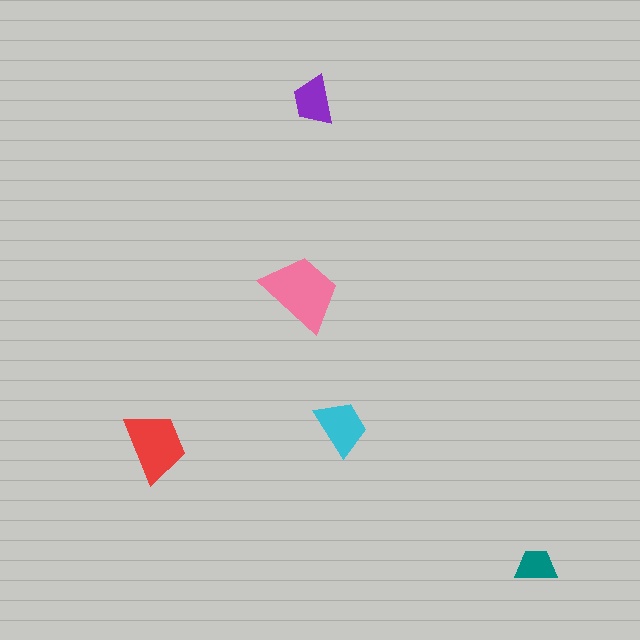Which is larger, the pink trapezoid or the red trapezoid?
The pink one.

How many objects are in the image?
There are 5 objects in the image.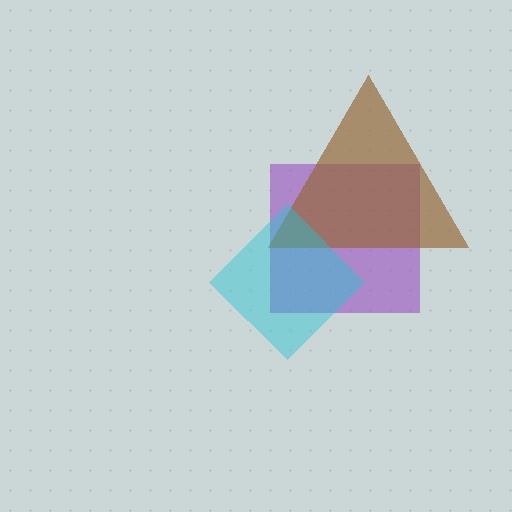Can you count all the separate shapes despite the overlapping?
Yes, there are 3 separate shapes.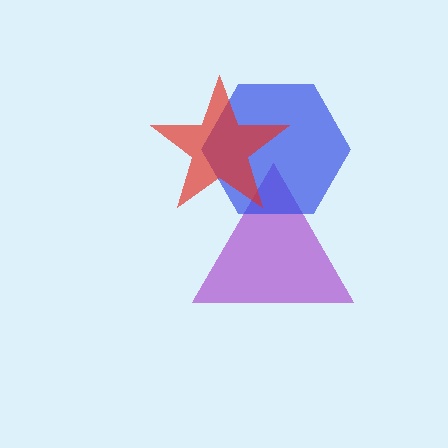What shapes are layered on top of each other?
The layered shapes are: a purple triangle, a blue hexagon, a red star.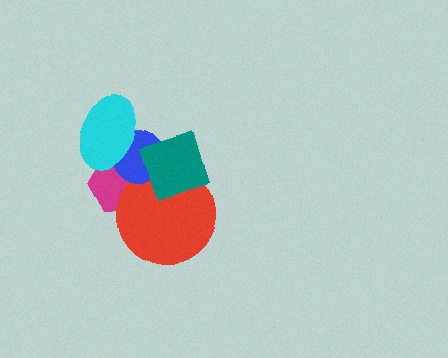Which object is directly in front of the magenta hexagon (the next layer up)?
The red circle is directly in front of the magenta hexagon.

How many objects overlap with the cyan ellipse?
3 objects overlap with the cyan ellipse.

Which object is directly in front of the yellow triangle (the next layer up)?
The magenta hexagon is directly in front of the yellow triangle.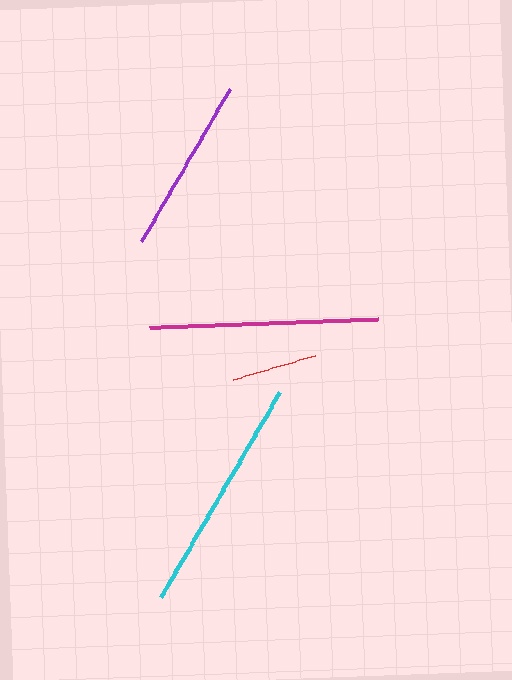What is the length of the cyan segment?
The cyan segment is approximately 236 pixels long.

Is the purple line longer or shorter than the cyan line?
The cyan line is longer than the purple line.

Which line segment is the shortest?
The red line is the shortest at approximately 85 pixels.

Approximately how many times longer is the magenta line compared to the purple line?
The magenta line is approximately 1.3 times the length of the purple line.